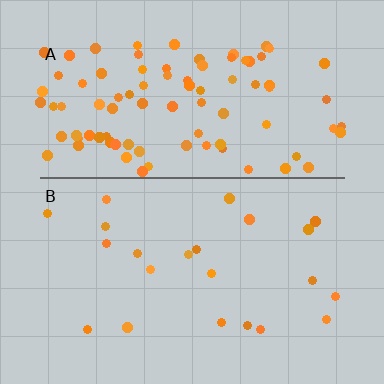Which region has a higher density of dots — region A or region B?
A (the top).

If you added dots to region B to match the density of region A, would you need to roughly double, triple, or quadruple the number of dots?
Approximately quadruple.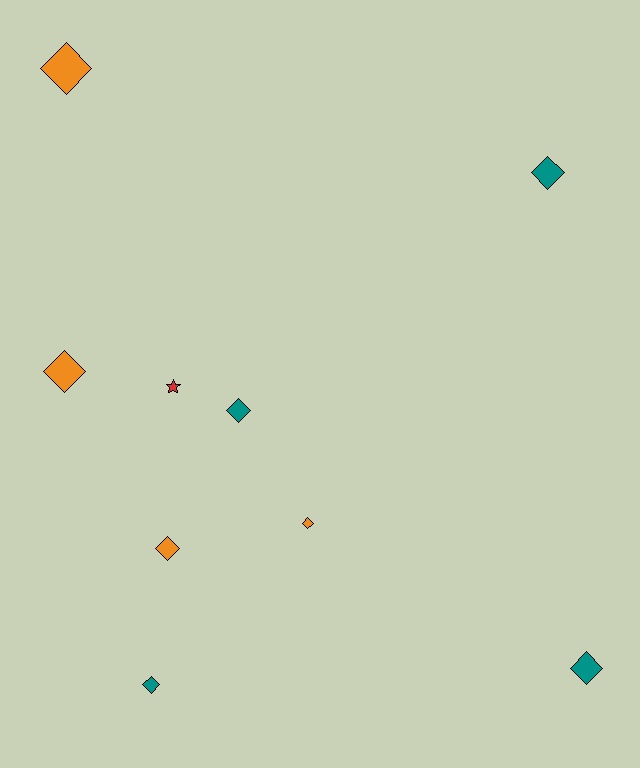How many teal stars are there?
There are no teal stars.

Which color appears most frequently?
Teal, with 4 objects.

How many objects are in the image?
There are 9 objects.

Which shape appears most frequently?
Diamond, with 8 objects.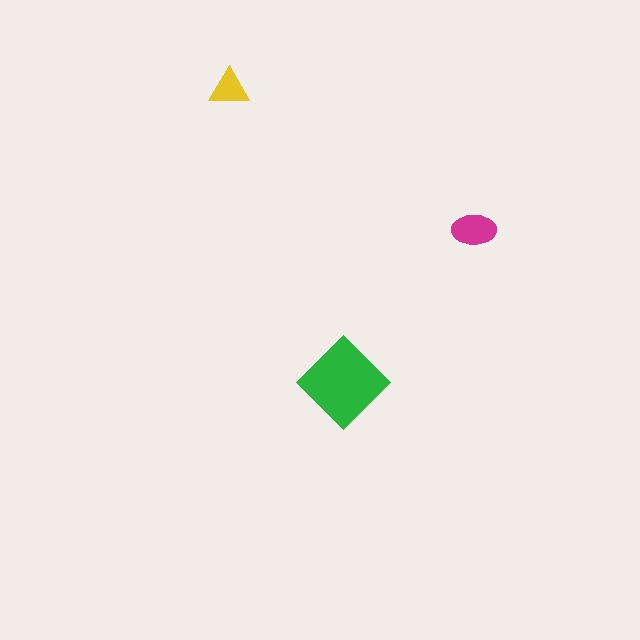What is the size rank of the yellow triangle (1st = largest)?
3rd.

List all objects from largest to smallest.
The green diamond, the magenta ellipse, the yellow triangle.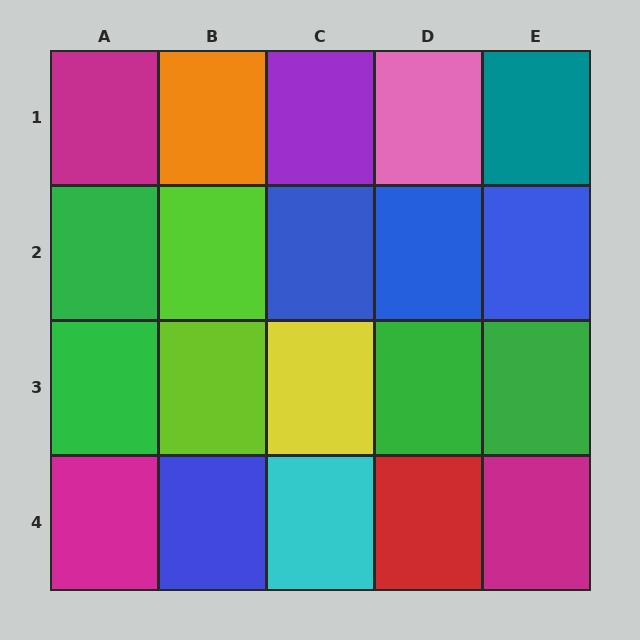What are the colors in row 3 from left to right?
Green, lime, yellow, green, green.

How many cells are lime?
2 cells are lime.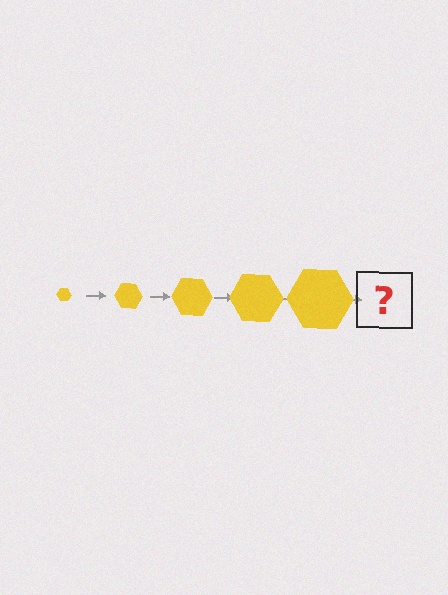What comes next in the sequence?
The next element should be a yellow hexagon, larger than the previous one.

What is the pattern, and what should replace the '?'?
The pattern is that the hexagon gets progressively larger each step. The '?' should be a yellow hexagon, larger than the previous one.